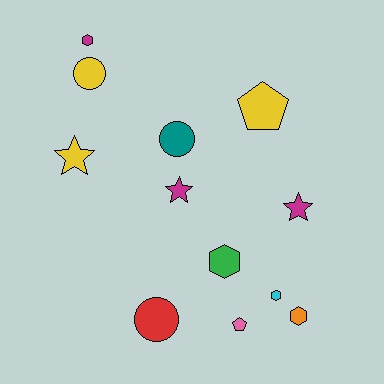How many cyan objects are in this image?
There is 1 cyan object.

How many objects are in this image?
There are 12 objects.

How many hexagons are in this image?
There are 4 hexagons.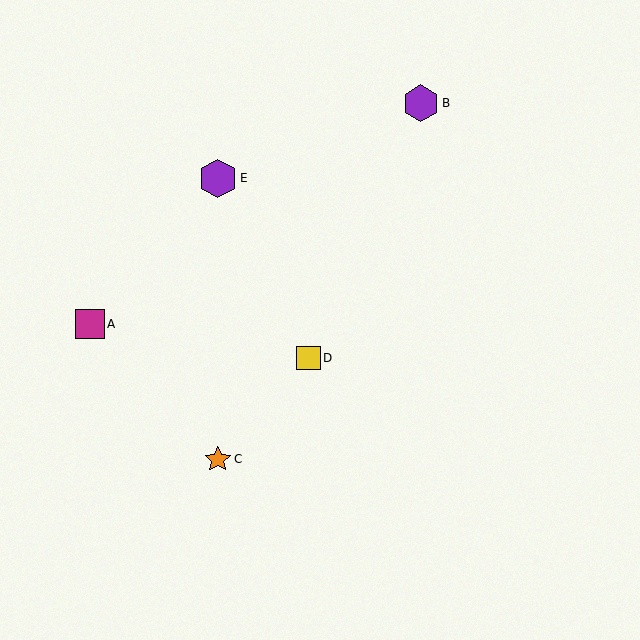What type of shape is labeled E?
Shape E is a purple hexagon.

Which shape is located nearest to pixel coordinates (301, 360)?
The yellow square (labeled D) at (308, 358) is nearest to that location.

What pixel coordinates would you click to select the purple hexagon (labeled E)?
Click at (218, 178) to select the purple hexagon E.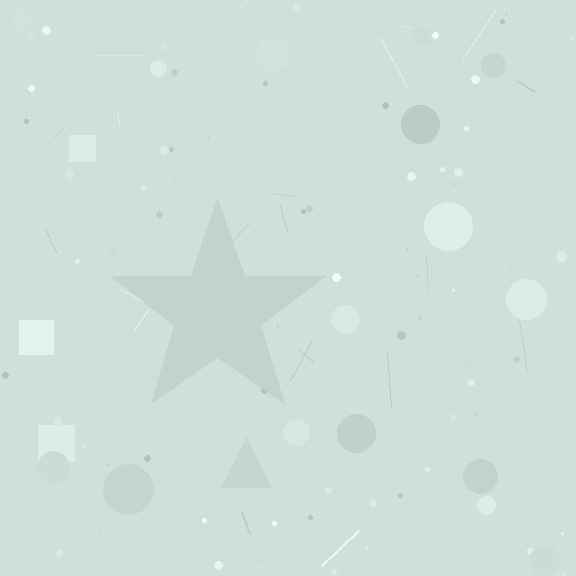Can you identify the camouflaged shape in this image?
The camouflaged shape is a star.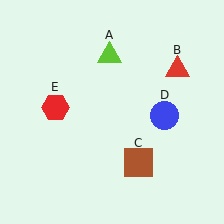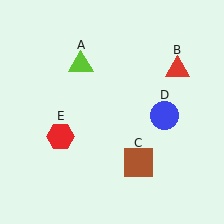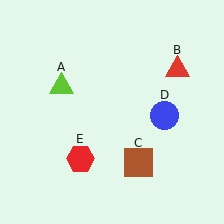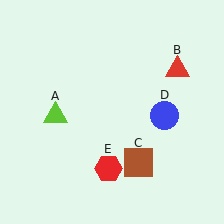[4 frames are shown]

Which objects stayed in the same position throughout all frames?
Red triangle (object B) and brown square (object C) and blue circle (object D) remained stationary.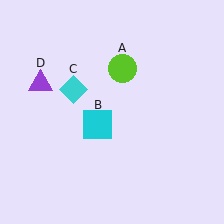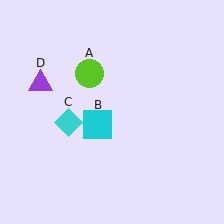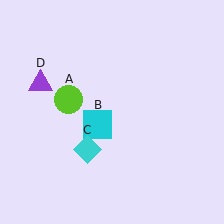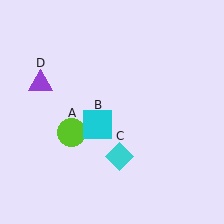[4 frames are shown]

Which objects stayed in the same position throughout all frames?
Cyan square (object B) and purple triangle (object D) remained stationary.